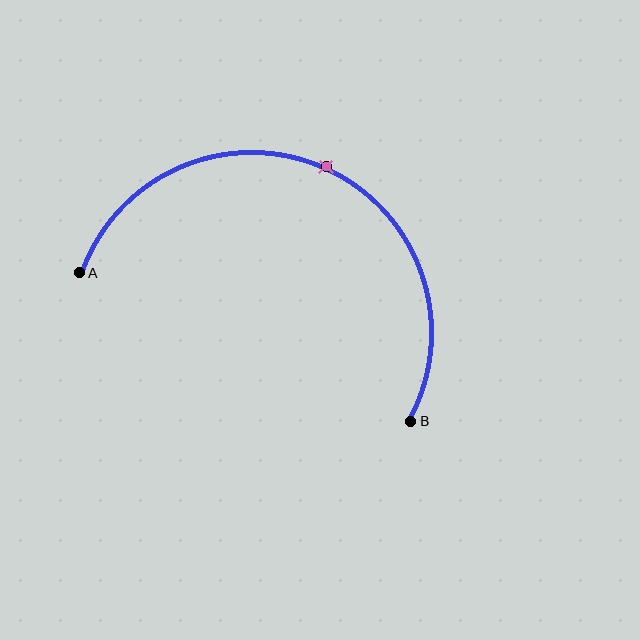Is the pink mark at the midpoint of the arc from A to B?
Yes. The pink mark lies on the arc at equal arc-length from both A and B — it is the arc midpoint.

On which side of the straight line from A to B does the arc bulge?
The arc bulges above the straight line connecting A and B.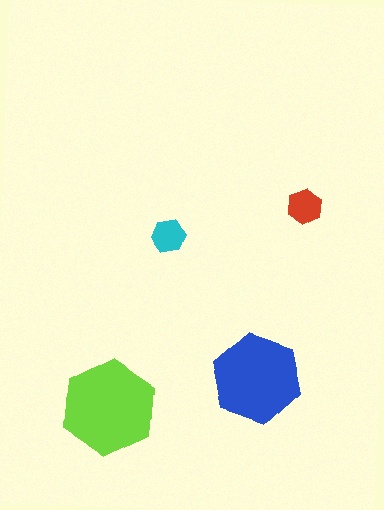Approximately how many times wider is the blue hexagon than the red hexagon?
About 2.5 times wider.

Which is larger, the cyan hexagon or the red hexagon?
The red one.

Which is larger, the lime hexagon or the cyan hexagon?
The lime one.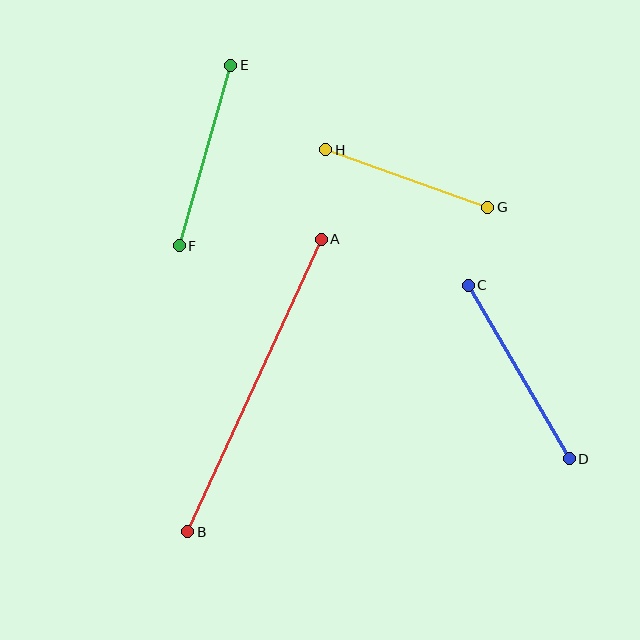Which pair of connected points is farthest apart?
Points A and B are farthest apart.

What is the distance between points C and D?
The distance is approximately 201 pixels.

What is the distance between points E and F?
The distance is approximately 187 pixels.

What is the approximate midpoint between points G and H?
The midpoint is at approximately (407, 178) pixels.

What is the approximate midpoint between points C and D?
The midpoint is at approximately (519, 372) pixels.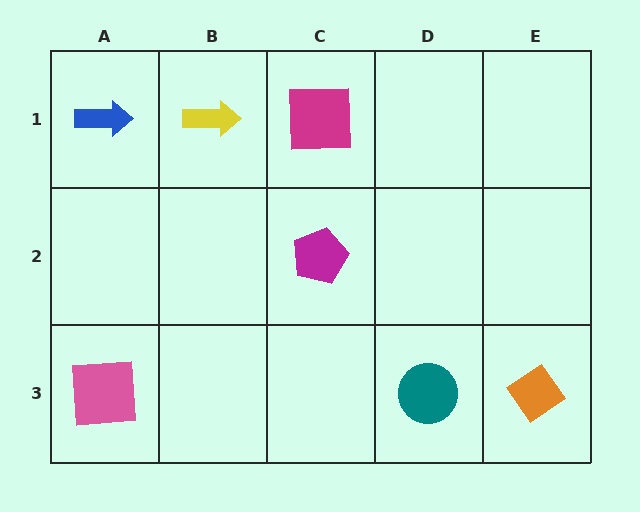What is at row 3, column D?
A teal circle.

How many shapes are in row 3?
3 shapes.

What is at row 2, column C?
A magenta pentagon.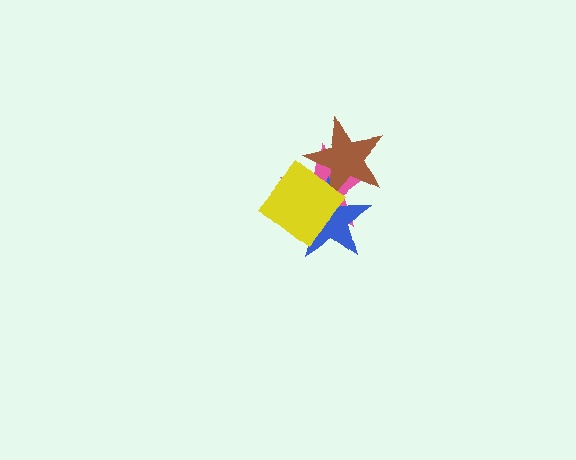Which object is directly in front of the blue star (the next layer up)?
The brown star is directly in front of the blue star.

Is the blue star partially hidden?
Yes, it is partially covered by another shape.